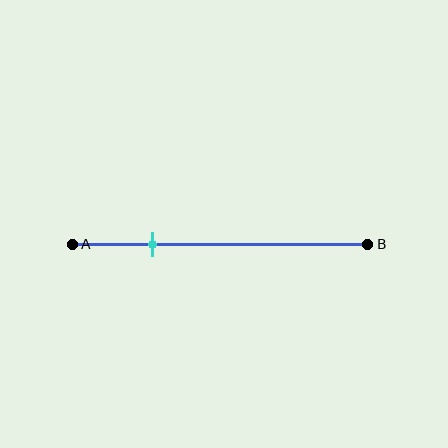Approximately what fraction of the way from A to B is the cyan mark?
The cyan mark is approximately 25% of the way from A to B.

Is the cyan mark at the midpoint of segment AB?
No, the mark is at about 25% from A, not at the 50% midpoint.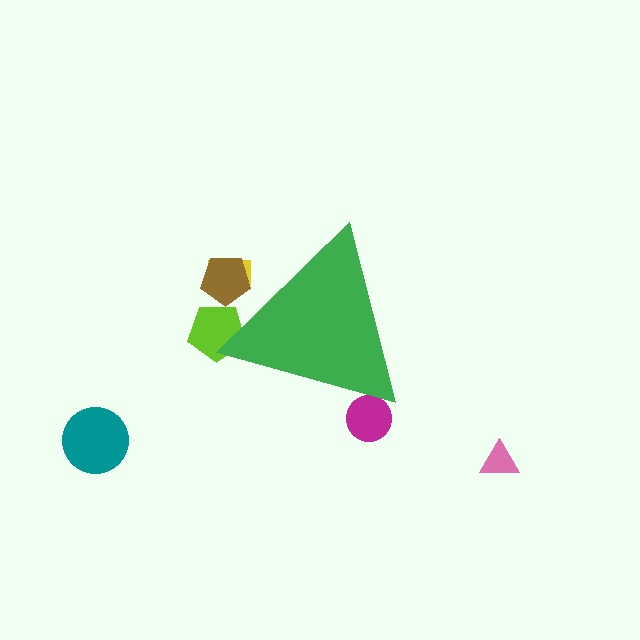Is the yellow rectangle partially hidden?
Yes, the yellow rectangle is partially hidden behind the green triangle.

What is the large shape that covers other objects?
A green triangle.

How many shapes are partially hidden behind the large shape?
4 shapes are partially hidden.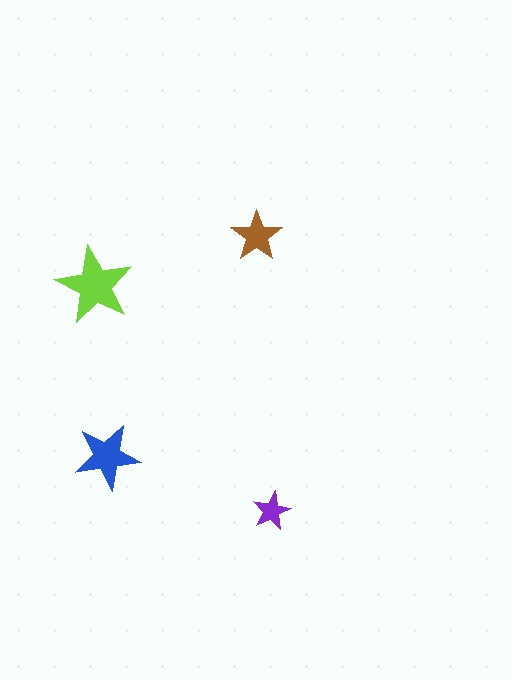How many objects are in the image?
There are 4 objects in the image.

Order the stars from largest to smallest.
the lime one, the blue one, the brown one, the purple one.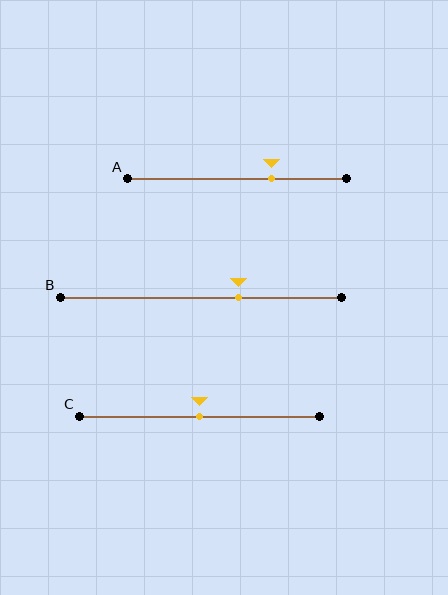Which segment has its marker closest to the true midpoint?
Segment C has its marker closest to the true midpoint.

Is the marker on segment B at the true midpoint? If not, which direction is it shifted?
No, the marker on segment B is shifted to the right by about 13% of the segment length.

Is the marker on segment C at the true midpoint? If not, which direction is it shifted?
Yes, the marker on segment C is at the true midpoint.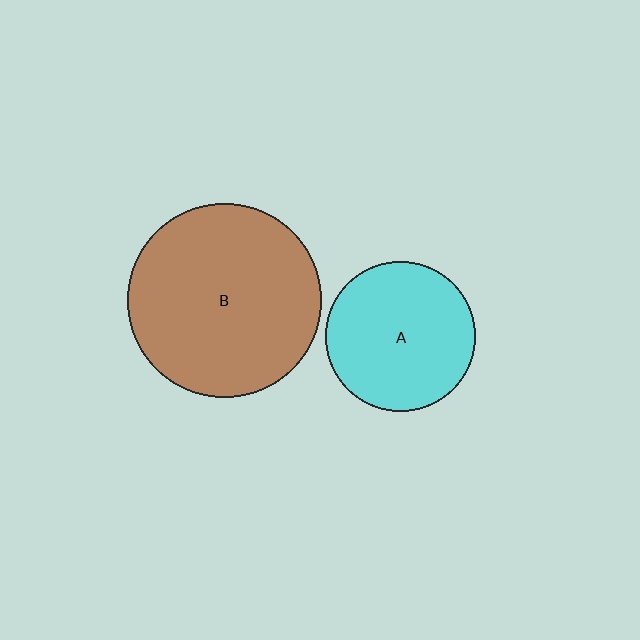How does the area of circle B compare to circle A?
Approximately 1.7 times.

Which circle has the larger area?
Circle B (brown).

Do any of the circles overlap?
No, none of the circles overlap.